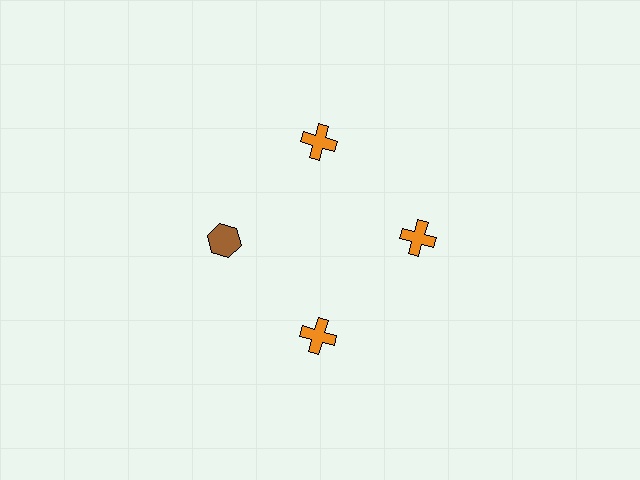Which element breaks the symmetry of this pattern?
The brown hexagon at roughly the 9 o'clock position breaks the symmetry. All other shapes are orange crosses.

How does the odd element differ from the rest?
It differs in both color (brown instead of orange) and shape (hexagon instead of cross).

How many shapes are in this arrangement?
There are 4 shapes arranged in a ring pattern.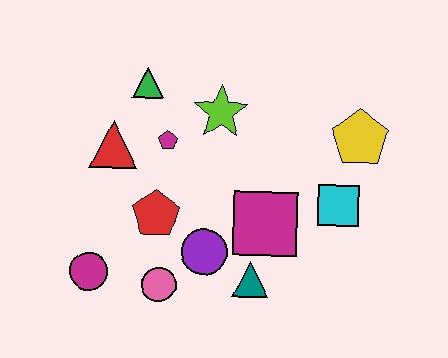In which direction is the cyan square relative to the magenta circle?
The cyan square is to the right of the magenta circle.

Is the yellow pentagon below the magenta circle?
No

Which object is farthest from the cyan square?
The magenta circle is farthest from the cyan square.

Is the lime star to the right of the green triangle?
Yes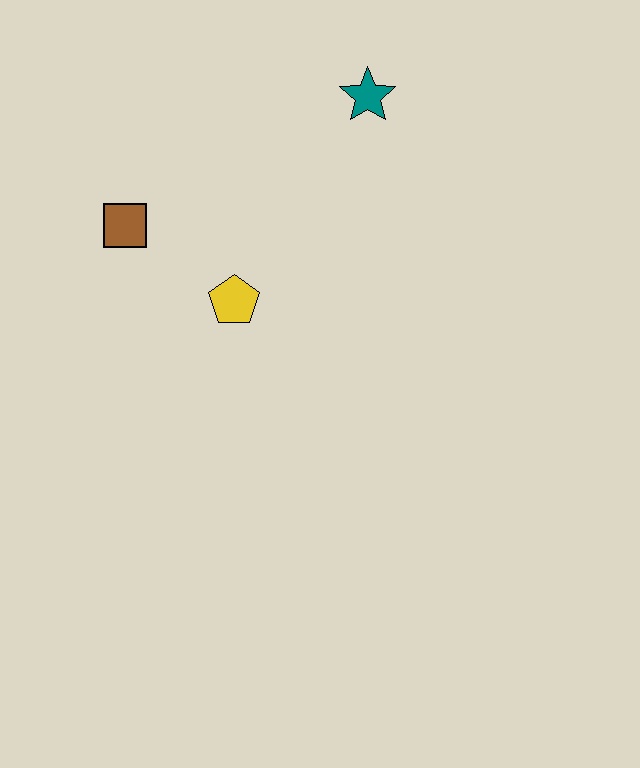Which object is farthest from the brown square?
The teal star is farthest from the brown square.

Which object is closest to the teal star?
The yellow pentagon is closest to the teal star.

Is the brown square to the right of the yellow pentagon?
No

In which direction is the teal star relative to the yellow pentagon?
The teal star is above the yellow pentagon.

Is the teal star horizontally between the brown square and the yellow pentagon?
No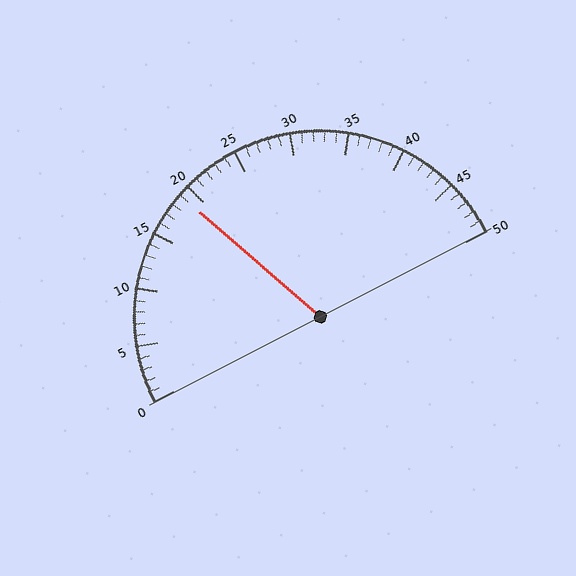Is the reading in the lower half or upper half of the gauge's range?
The reading is in the lower half of the range (0 to 50).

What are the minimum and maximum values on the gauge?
The gauge ranges from 0 to 50.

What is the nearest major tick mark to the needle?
The nearest major tick mark is 20.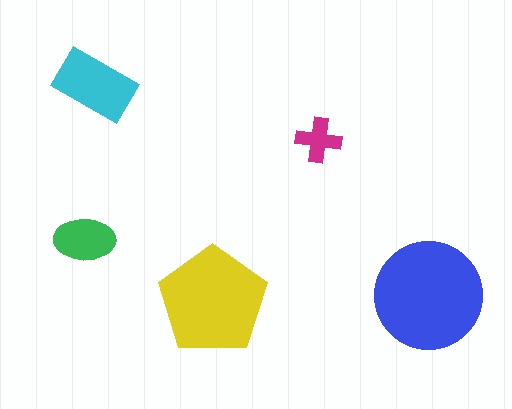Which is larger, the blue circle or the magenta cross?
The blue circle.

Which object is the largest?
The blue circle.